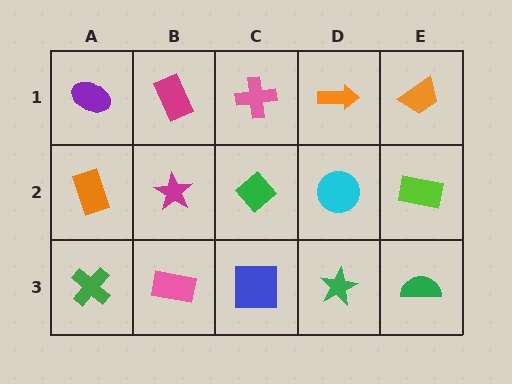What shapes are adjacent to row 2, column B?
A magenta rectangle (row 1, column B), a pink rectangle (row 3, column B), an orange rectangle (row 2, column A), a green diamond (row 2, column C).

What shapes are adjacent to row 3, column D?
A cyan circle (row 2, column D), a blue square (row 3, column C), a green semicircle (row 3, column E).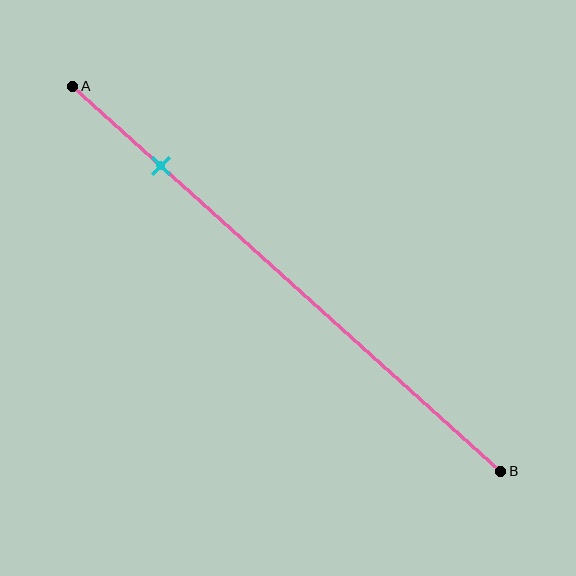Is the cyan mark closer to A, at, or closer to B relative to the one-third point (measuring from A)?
The cyan mark is closer to point A than the one-third point of segment AB.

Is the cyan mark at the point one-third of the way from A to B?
No, the mark is at about 20% from A, not at the 33% one-third point.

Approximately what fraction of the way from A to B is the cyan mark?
The cyan mark is approximately 20% of the way from A to B.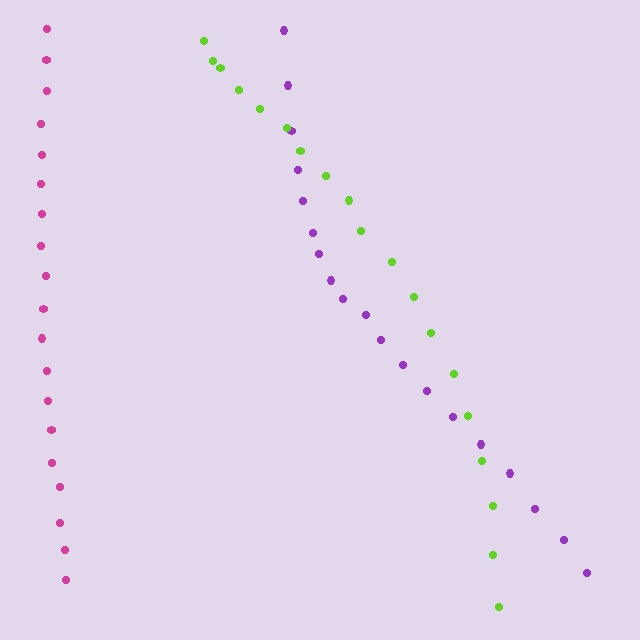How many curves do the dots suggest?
There are 3 distinct paths.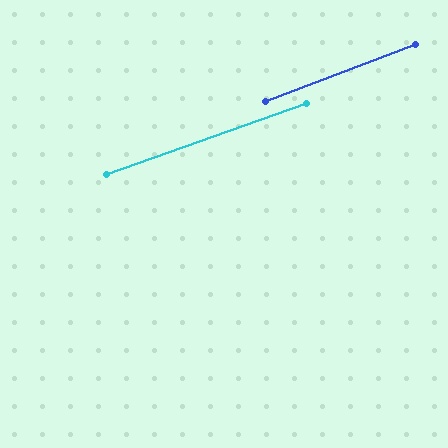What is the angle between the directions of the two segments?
Approximately 1 degree.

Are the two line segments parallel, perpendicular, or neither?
Parallel — their directions differ by only 1.3°.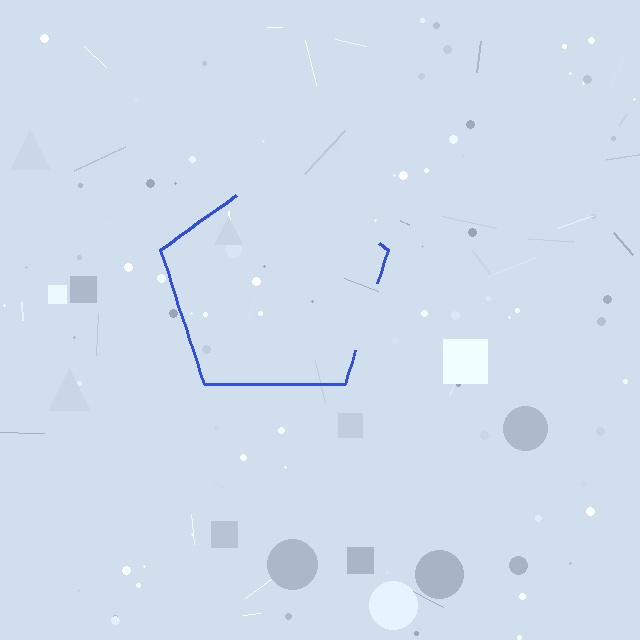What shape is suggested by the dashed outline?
The dashed outline suggests a pentagon.